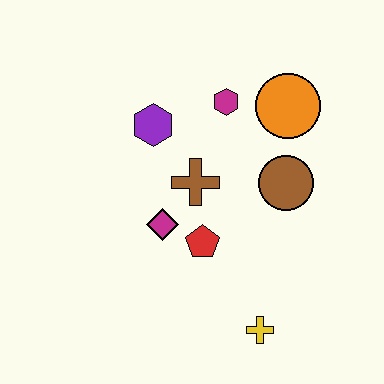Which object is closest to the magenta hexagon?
The orange circle is closest to the magenta hexagon.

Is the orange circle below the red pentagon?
No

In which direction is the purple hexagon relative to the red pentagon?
The purple hexagon is above the red pentagon.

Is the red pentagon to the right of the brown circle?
No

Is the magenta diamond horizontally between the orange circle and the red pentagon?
No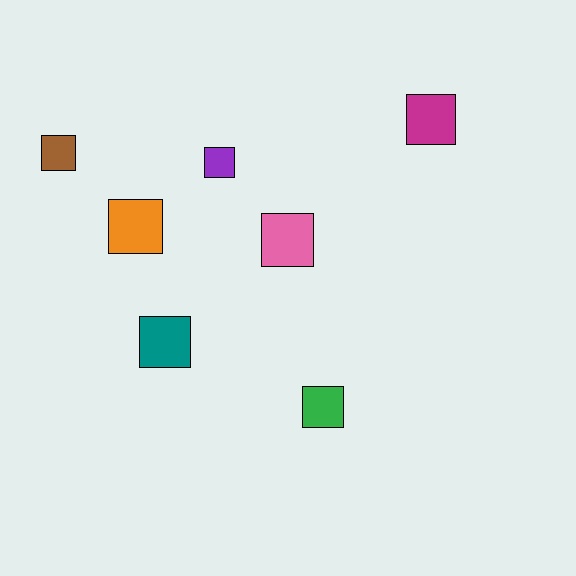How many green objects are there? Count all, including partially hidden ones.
There is 1 green object.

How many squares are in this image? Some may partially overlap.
There are 7 squares.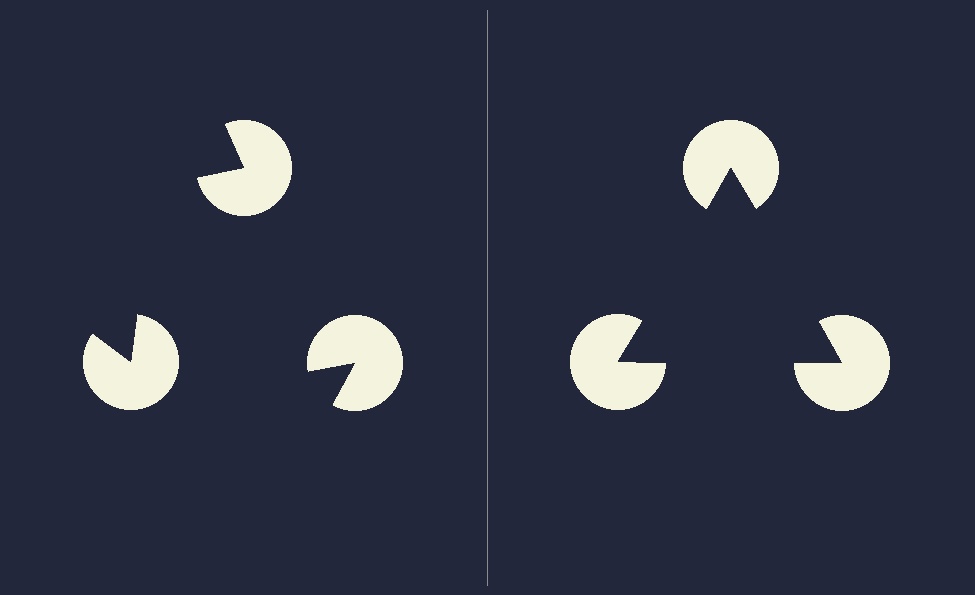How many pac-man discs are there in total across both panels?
6 — 3 on each side.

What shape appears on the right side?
An illusory triangle.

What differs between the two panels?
The pac-man discs are positioned identically on both sides; only the wedge orientations differ. On the right they align to a triangle; on the left they are misaligned.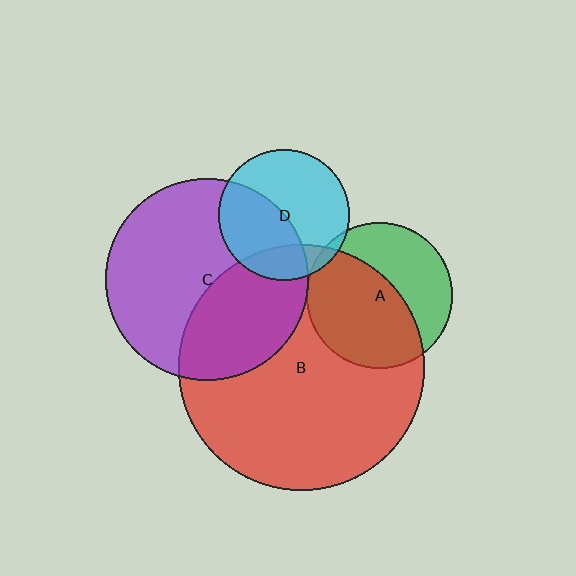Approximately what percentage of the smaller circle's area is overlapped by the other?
Approximately 45%.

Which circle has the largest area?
Circle B (red).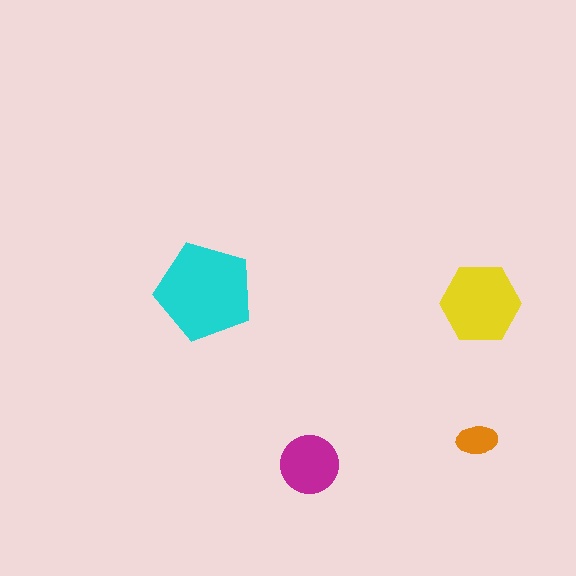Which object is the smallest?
The orange ellipse.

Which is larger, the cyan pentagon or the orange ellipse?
The cyan pentagon.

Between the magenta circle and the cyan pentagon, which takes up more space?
The cyan pentagon.